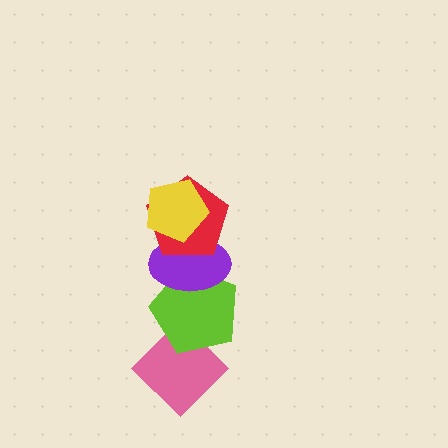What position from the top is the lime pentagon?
The lime pentagon is 4th from the top.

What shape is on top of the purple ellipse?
The red pentagon is on top of the purple ellipse.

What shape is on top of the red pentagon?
The yellow pentagon is on top of the red pentagon.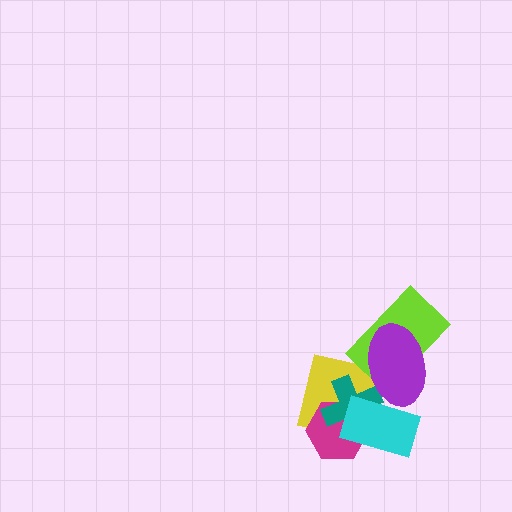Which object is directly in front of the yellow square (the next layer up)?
The magenta hexagon is directly in front of the yellow square.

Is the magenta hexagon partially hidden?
Yes, it is partially covered by another shape.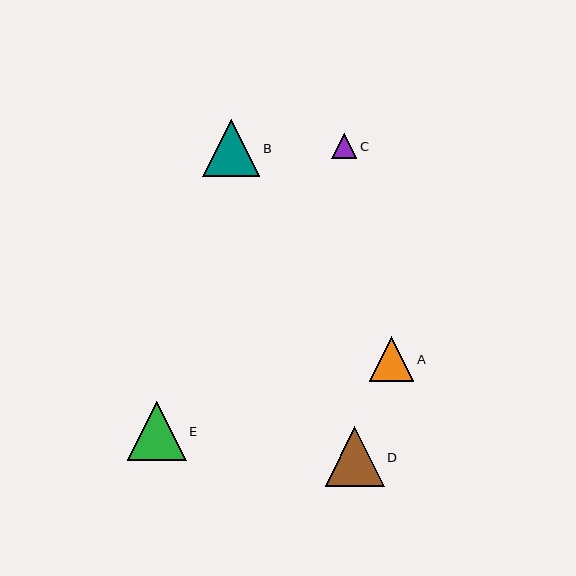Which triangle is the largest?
Triangle D is the largest with a size of approximately 59 pixels.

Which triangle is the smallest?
Triangle C is the smallest with a size of approximately 25 pixels.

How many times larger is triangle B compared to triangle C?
Triangle B is approximately 2.3 times the size of triangle C.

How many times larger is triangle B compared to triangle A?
Triangle B is approximately 1.3 times the size of triangle A.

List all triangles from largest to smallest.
From largest to smallest: D, E, B, A, C.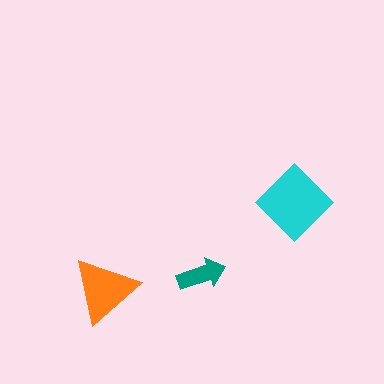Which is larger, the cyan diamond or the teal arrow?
The cyan diamond.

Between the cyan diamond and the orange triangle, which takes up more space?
The cyan diamond.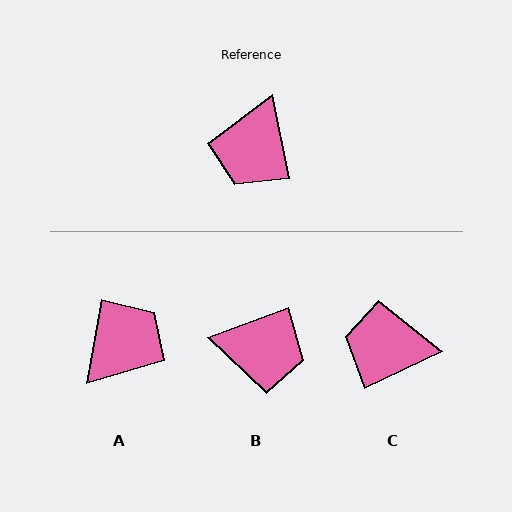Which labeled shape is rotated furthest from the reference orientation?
A, about 159 degrees away.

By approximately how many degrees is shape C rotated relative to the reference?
Approximately 76 degrees clockwise.